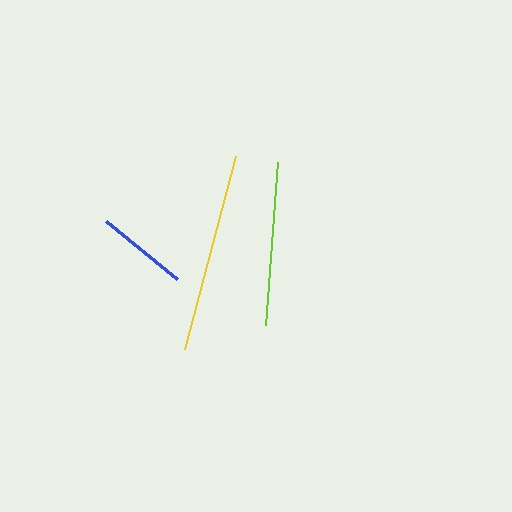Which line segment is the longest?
The yellow line is the longest at approximately 200 pixels.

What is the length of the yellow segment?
The yellow segment is approximately 200 pixels long.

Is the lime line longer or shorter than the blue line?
The lime line is longer than the blue line.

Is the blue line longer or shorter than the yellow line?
The yellow line is longer than the blue line.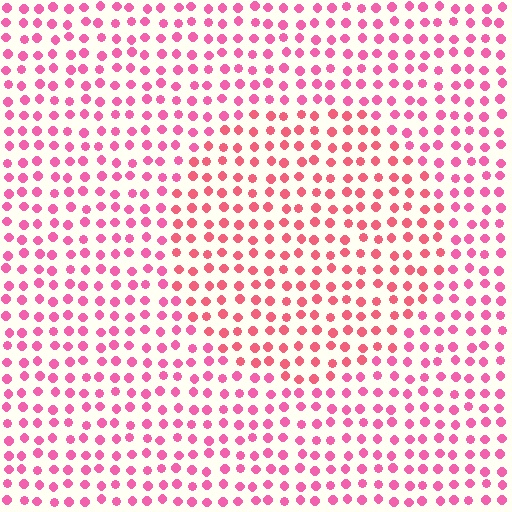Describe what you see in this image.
The image is filled with small pink elements in a uniform arrangement. A circle-shaped region is visible where the elements are tinted to a slightly different hue, forming a subtle color boundary.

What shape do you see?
I see a circle.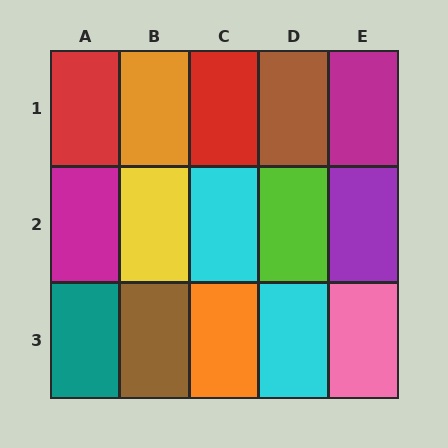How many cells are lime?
1 cell is lime.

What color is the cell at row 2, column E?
Purple.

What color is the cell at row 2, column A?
Magenta.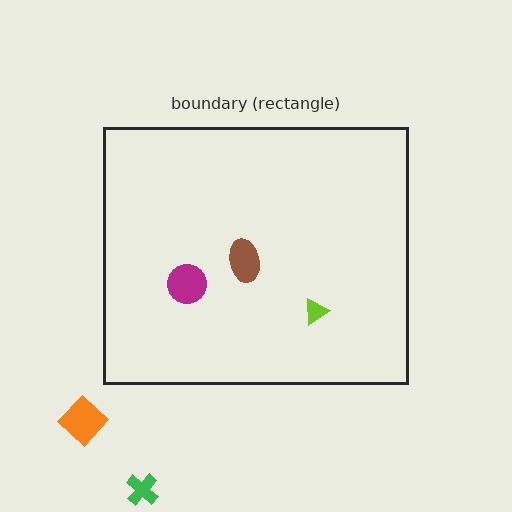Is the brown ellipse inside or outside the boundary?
Inside.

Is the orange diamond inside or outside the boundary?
Outside.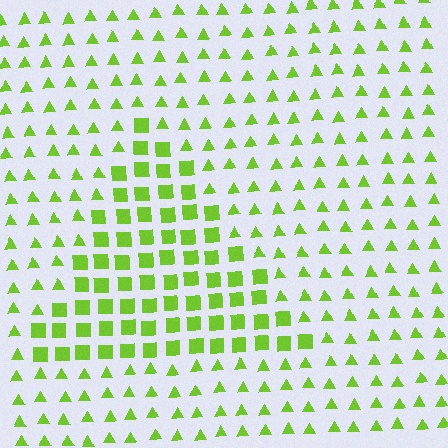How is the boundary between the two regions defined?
The boundary is defined by a change in element shape: squares inside vs. triangles outside. All elements share the same color and spacing.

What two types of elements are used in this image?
The image uses squares inside the triangle region and triangles outside it.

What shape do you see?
I see a triangle.